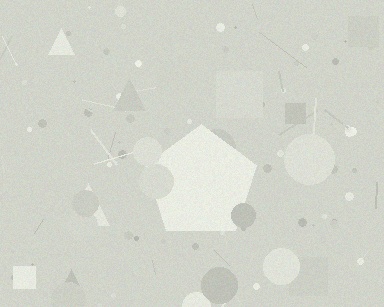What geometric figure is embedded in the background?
A pentagon is embedded in the background.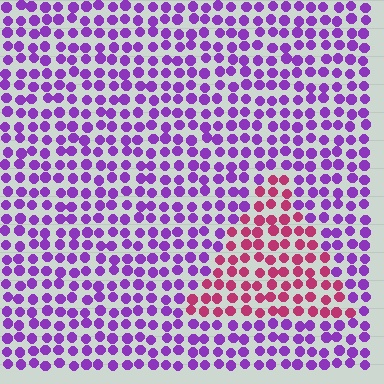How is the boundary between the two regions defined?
The boundary is defined purely by a slight shift in hue (about 55 degrees). Spacing, size, and orientation are identical on both sides.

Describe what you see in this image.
The image is filled with small purple elements in a uniform arrangement. A triangle-shaped region is visible where the elements are tinted to a slightly different hue, forming a subtle color boundary.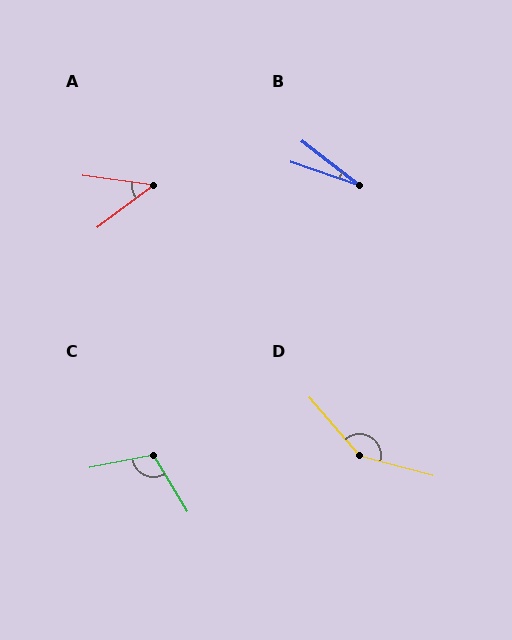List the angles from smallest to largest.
B (18°), A (44°), C (110°), D (146°).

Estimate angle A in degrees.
Approximately 44 degrees.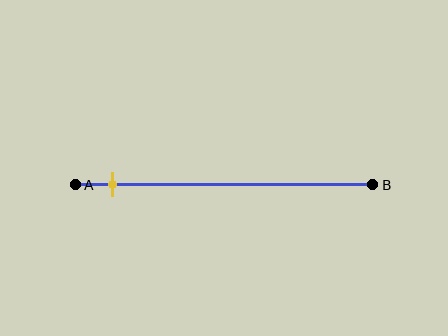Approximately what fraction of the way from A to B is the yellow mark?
The yellow mark is approximately 15% of the way from A to B.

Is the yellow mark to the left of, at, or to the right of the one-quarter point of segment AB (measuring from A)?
The yellow mark is to the left of the one-quarter point of segment AB.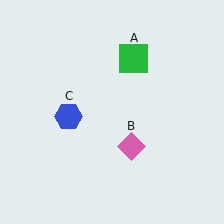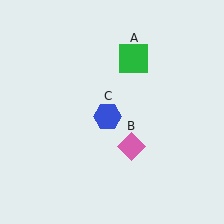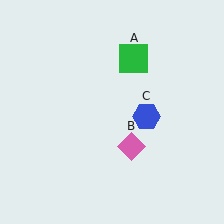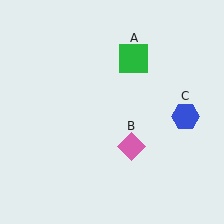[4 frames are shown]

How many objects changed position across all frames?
1 object changed position: blue hexagon (object C).